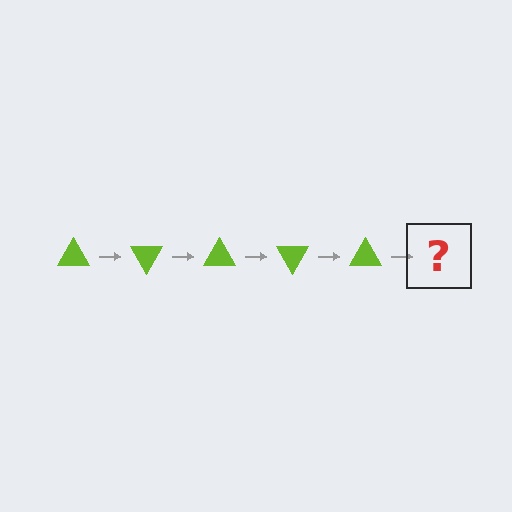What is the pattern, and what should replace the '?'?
The pattern is that the triangle rotates 60 degrees each step. The '?' should be a lime triangle rotated 300 degrees.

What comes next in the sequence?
The next element should be a lime triangle rotated 300 degrees.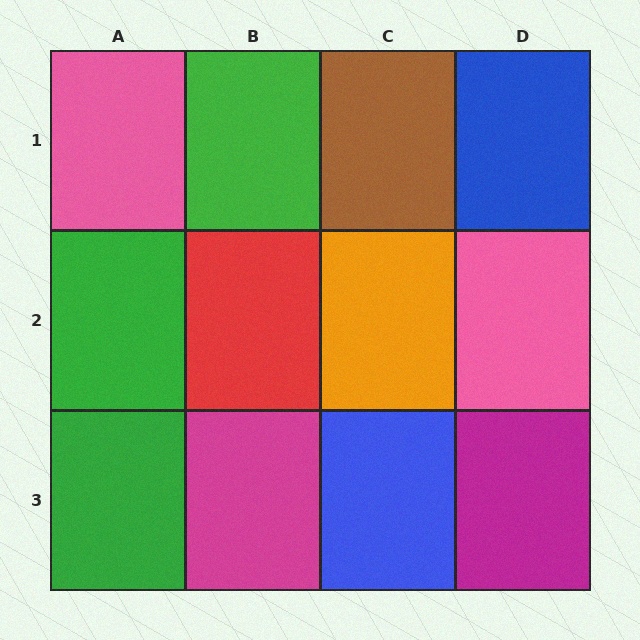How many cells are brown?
1 cell is brown.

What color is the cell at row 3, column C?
Blue.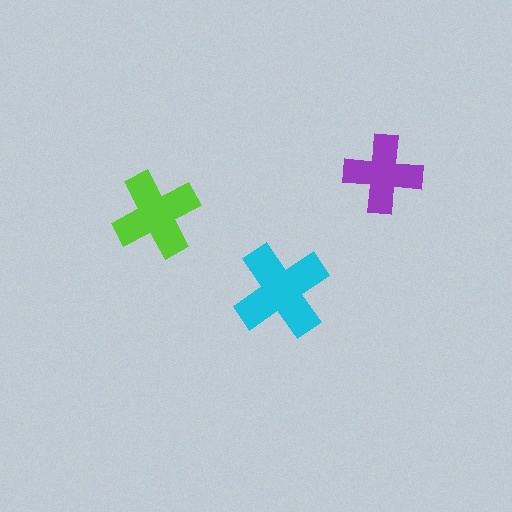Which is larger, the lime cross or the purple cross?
The lime one.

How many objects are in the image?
There are 3 objects in the image.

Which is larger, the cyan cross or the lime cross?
The cyan one.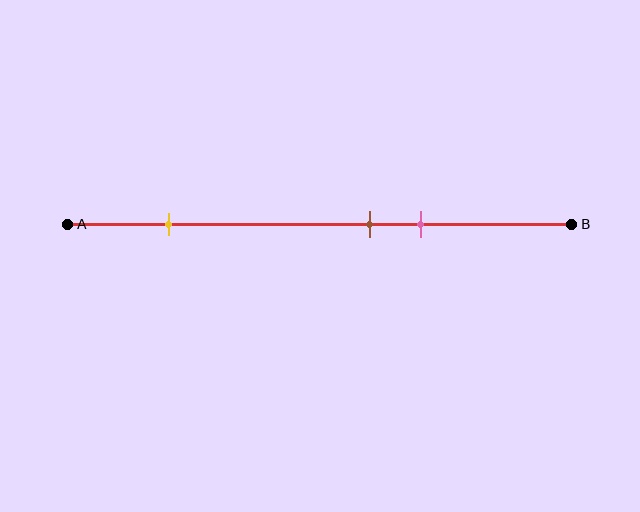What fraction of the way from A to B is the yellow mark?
The yellow mark is approximately 20% (0.2) of the way from A to B.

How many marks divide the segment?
There are 3 marks dividing the segment.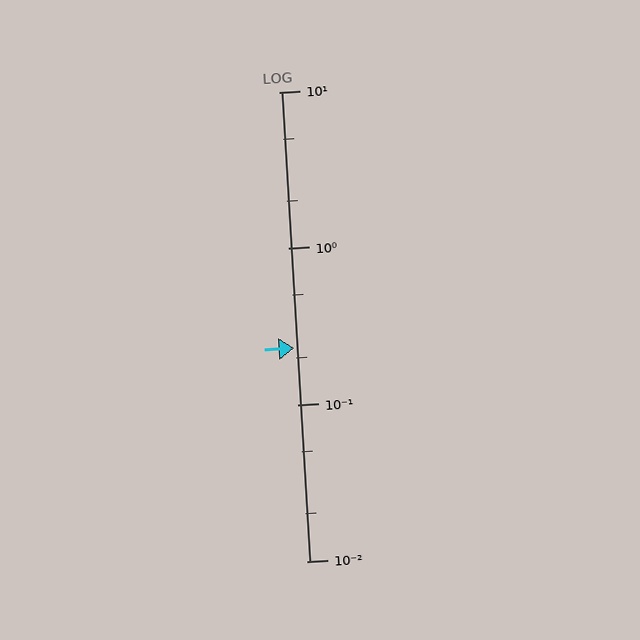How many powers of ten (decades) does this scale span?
The scale spans 3 decades, from 0.01 to 10.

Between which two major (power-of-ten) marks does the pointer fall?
The pointer is between 0.1 and 1.